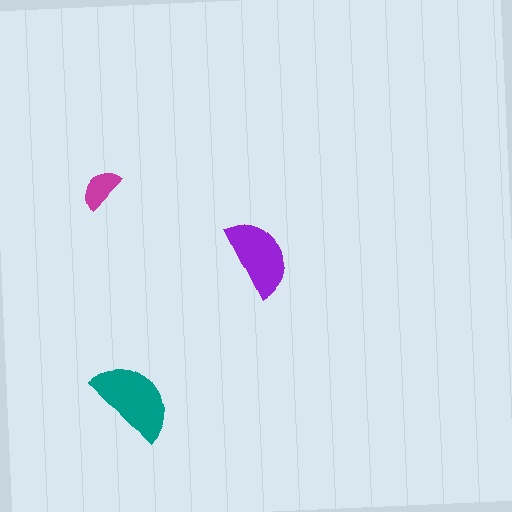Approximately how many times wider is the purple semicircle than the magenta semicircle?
About 2 times wider.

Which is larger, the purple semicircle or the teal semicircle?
The teal one.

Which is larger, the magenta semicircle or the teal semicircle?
The teal one.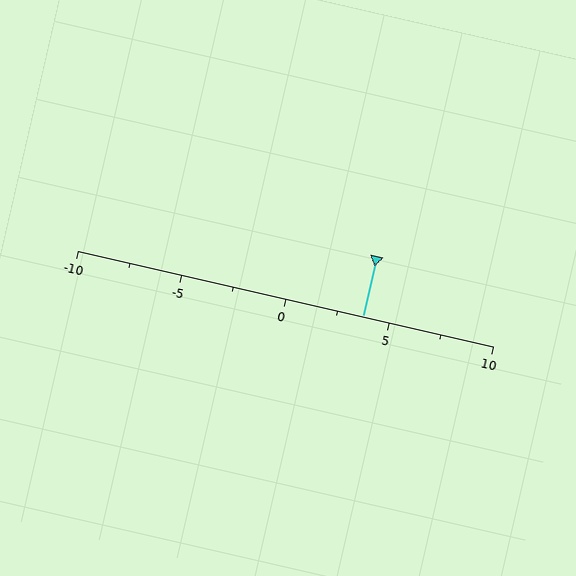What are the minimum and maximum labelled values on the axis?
The axis runs from -10 to 10.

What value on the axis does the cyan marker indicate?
The marker indicates approximately 3.8.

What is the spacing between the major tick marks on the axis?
The major ticks are spaced 5 apart.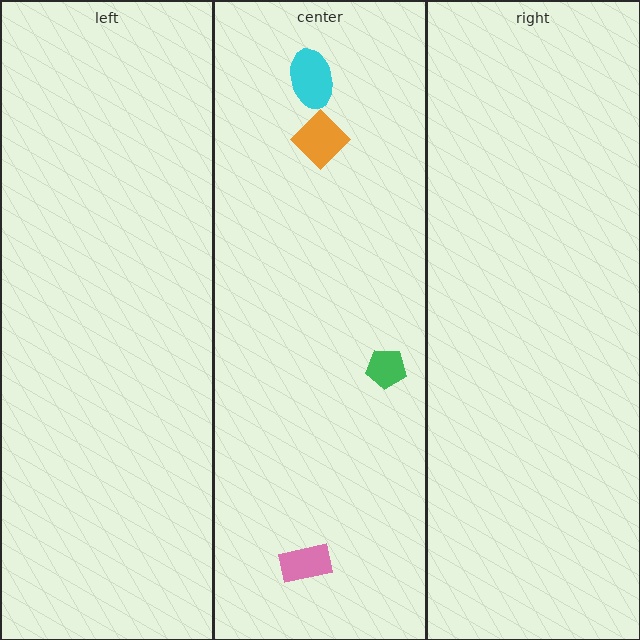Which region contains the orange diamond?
The center region.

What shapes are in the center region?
The orange diamond, the pink rectangle, the green pentagon, the cyan ellipse.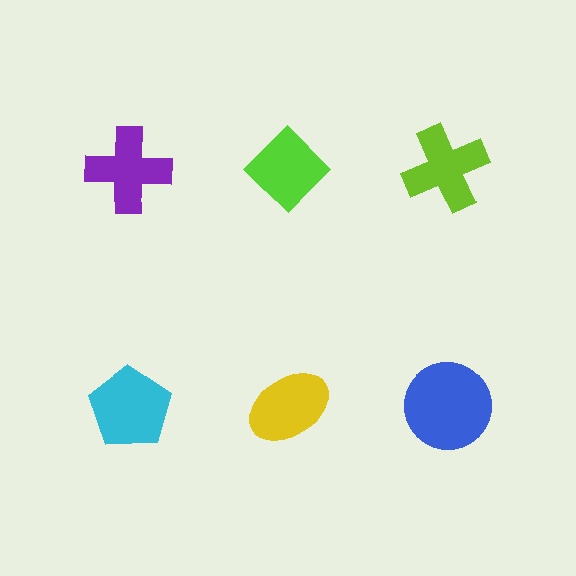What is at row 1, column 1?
A purple cross.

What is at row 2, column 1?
A cyan pentagon.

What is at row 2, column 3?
A blue circle.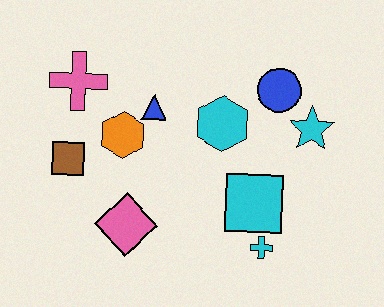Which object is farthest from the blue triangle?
The cyan cross is farthest from the blue triangle.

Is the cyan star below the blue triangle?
Yes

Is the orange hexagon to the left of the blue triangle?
Yes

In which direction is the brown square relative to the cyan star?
The brown square is to the left of the cyan star.